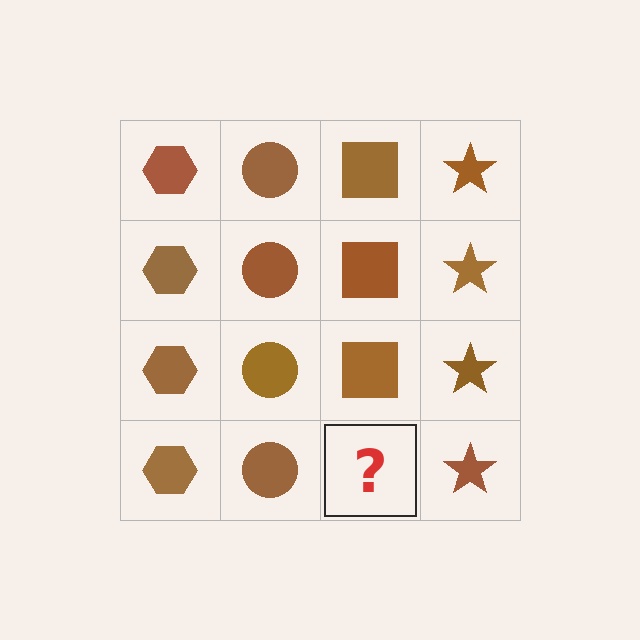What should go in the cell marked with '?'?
The missing cell should contain a brown square.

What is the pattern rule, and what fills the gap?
The rule is that each column has a consistent shape. The gap should be filled with a brown square.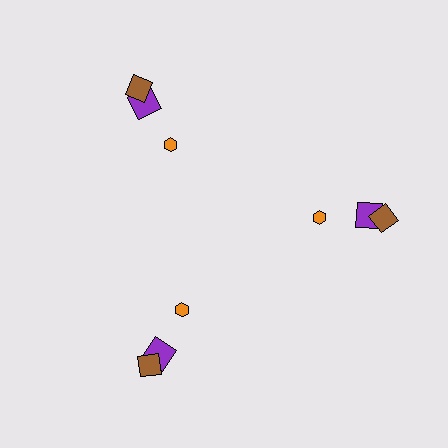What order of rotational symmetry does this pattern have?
This pattern has 3-fold rotational symmetry.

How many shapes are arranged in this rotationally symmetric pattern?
There are 9 shapes, arranged in 3 groups of 3.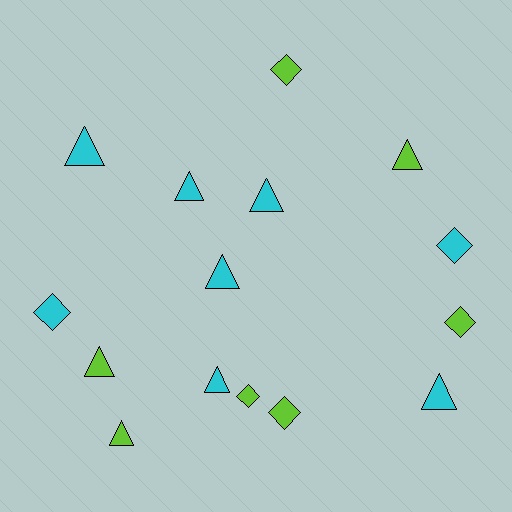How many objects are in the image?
There are 15 objects.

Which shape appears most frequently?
Triangle, with 9 objects.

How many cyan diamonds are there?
There are 2 cyan diamonds.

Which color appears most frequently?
Cyan, with 8 objects.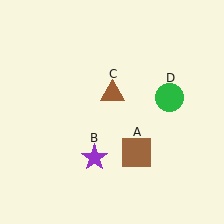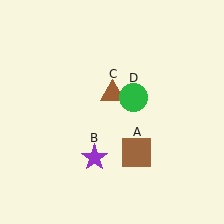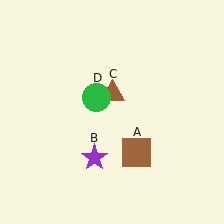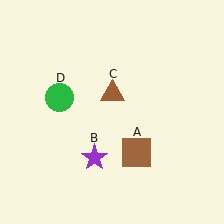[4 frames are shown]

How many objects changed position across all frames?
1 object changed position: green circle (object D).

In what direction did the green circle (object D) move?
The green circle (object D) moved left.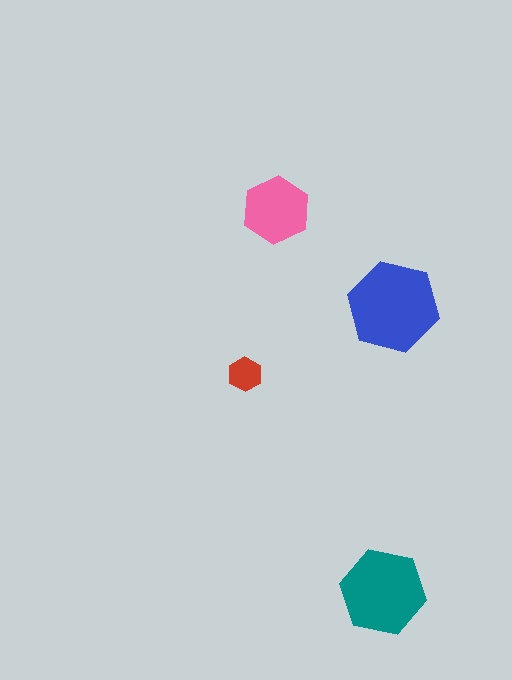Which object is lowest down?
The teal hexagon is bottommost.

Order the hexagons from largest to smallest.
the blue one, the teal one, the pink one, the red one.